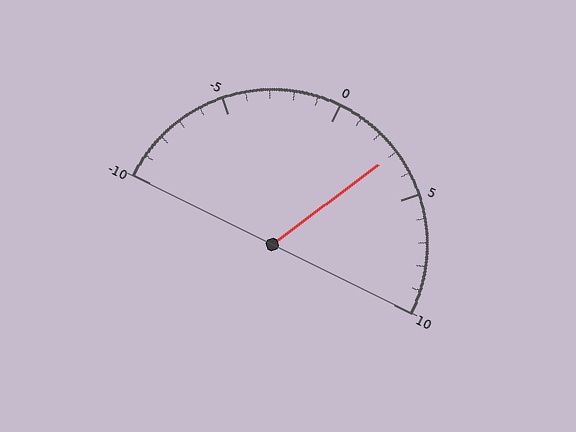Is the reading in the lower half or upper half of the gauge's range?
The reading is in the upper half of the range (-10 to 10).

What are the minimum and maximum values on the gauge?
The gauge ranges from -10 to 10.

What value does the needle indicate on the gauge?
The needle indicates approximately 3.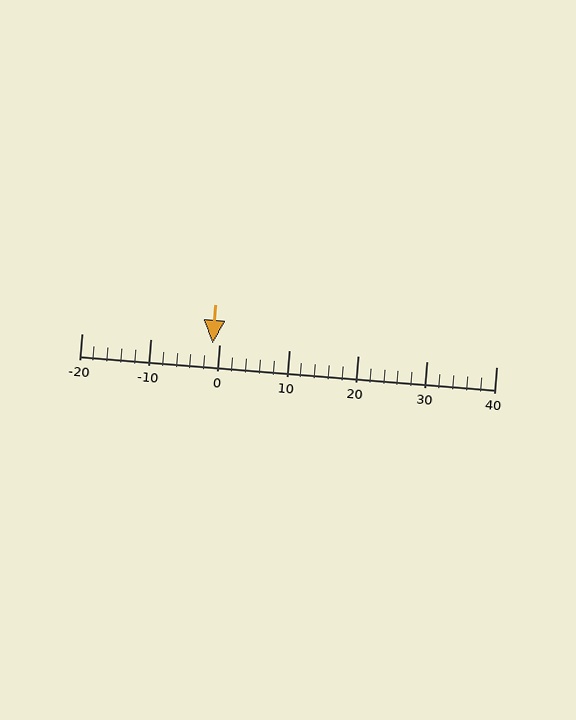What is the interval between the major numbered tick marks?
The major tick marks are spaced 10 units apart.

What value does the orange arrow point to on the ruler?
The orange arrow points to approximately -1.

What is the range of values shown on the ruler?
The ruler shows values from -20 to 40.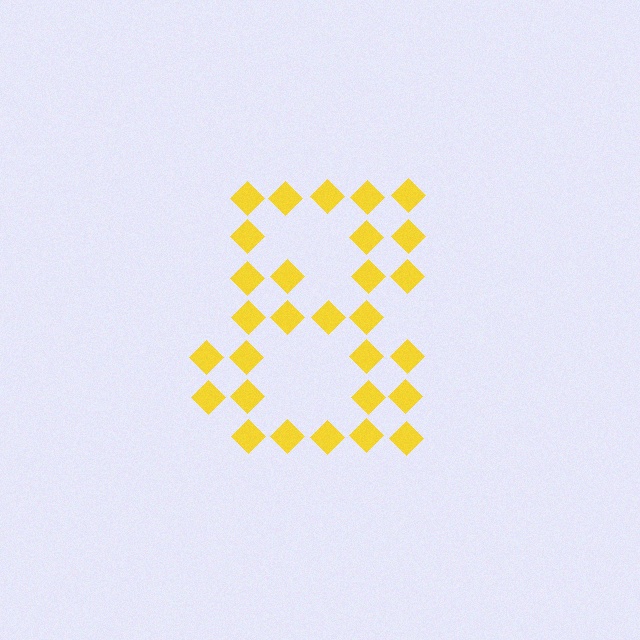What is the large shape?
The large shape is the digit 8.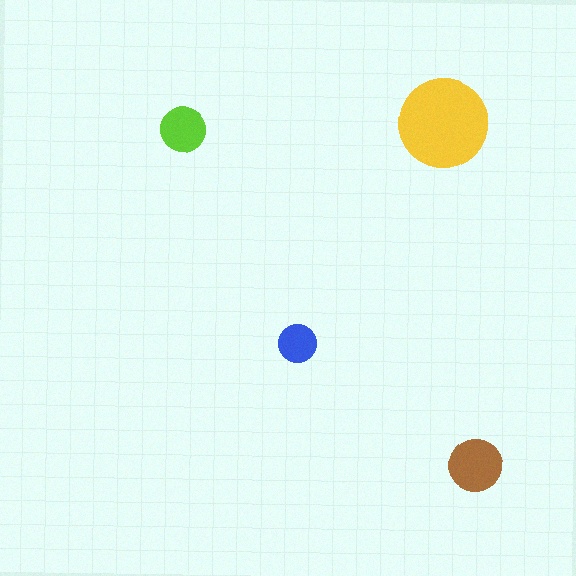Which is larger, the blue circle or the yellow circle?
The yellow one.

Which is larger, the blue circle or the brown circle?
The brown one.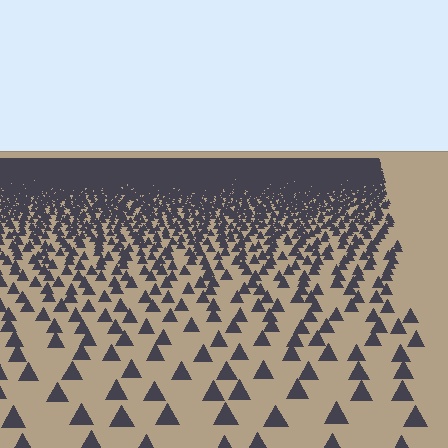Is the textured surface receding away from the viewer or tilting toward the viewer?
The surface is receding away from the viewer. Texture elements get smaller and denser toward the top.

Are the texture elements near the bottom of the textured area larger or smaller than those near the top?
Larger. Near the bottom, elements are closer to the viewer and appear at a bigger on-screen size.